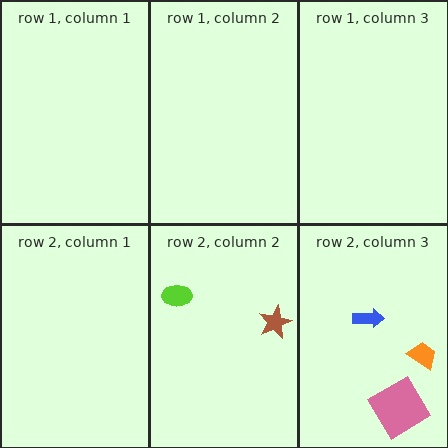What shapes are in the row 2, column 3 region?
The blue arrow, the pink diamond, the orange trapezoid.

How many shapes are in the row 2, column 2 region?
2.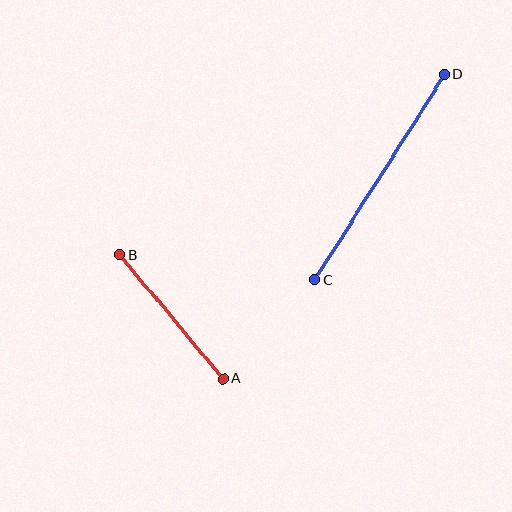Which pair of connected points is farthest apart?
Points C and D are farthest apart.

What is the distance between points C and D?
The distance is approximately 243 pixels.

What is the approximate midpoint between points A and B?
The midpoint is at approximately (171, 317) pixels.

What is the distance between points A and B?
The distance is approximately 161 pixels.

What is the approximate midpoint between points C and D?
The midpoint is at approximately (380, 177) pixels.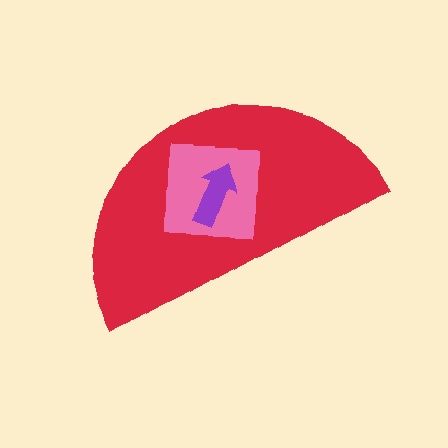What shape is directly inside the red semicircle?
The pink square.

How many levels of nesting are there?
3.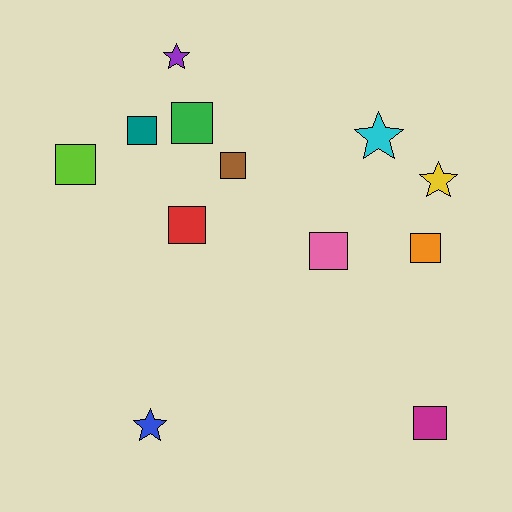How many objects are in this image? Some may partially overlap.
There are 12 objects.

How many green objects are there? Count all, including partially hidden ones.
There is 1 green object.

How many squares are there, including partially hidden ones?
There are 8 squares.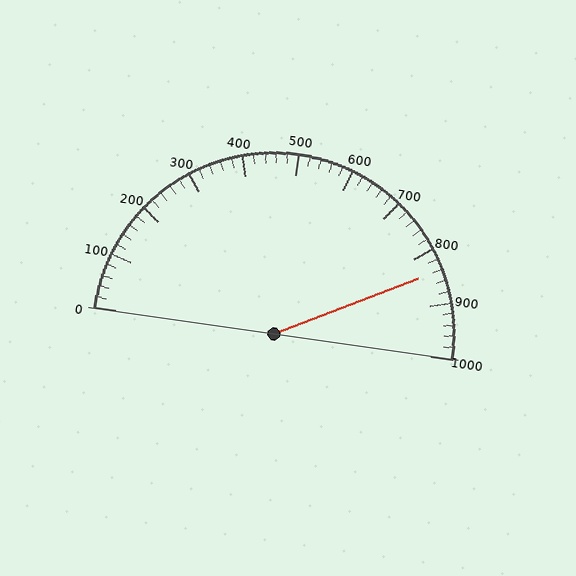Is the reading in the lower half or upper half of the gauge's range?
The reading is in the upper half of the range (0 to 1000).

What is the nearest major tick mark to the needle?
The nearest major tick mark is 800.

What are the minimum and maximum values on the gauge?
The gauge ranges from 0 to 1000.